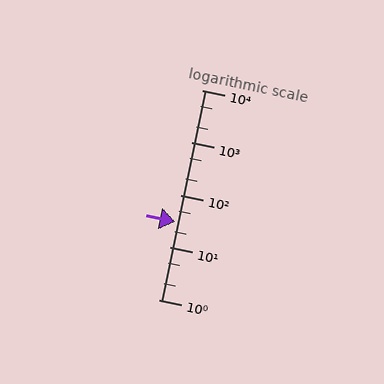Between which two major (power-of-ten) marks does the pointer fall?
The pointer is between 10 and 100.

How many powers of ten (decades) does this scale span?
The scale spans 4 decades, from 1 to 10000.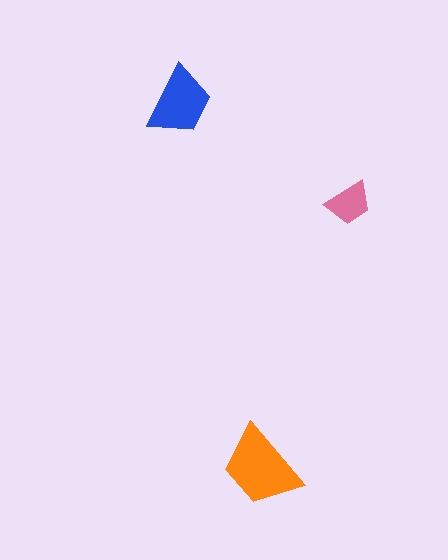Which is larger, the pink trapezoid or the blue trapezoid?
The blue one.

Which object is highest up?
The blue trapezoid is topmost.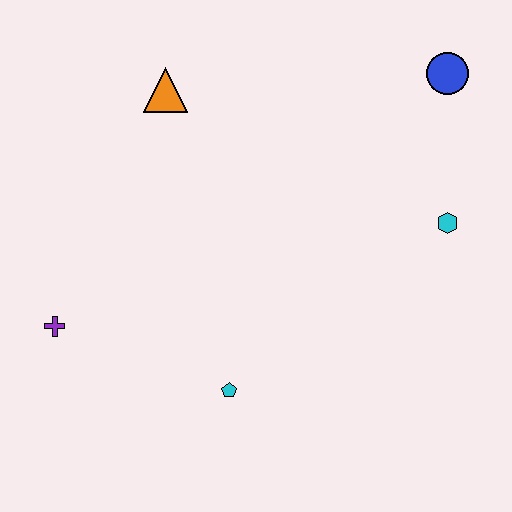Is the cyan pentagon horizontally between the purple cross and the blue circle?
Yes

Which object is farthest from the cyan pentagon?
The blue circle is farthest from the cyan pentagon.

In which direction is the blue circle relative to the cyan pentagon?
The blue circle is above the cyan pentagon.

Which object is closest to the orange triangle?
The purple cross is closest to the orange triangle.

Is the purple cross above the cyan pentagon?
Yes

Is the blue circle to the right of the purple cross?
Yes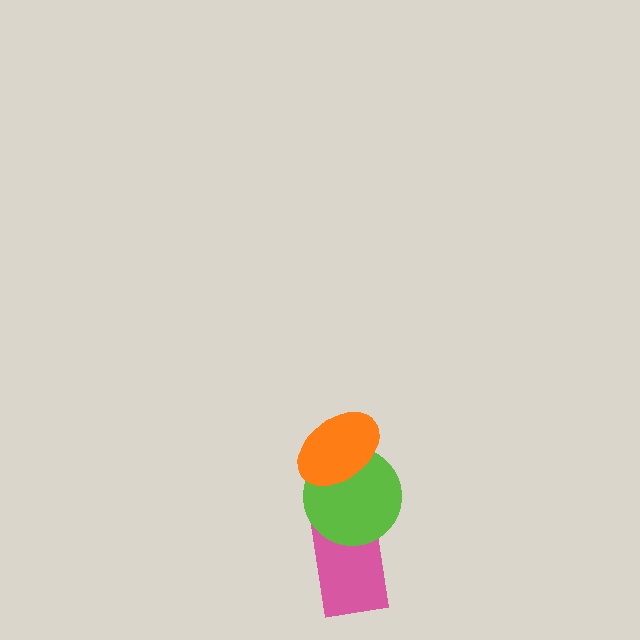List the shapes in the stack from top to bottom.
From top to bottom: the orange ellipse, the lime circle, the pink rectangle.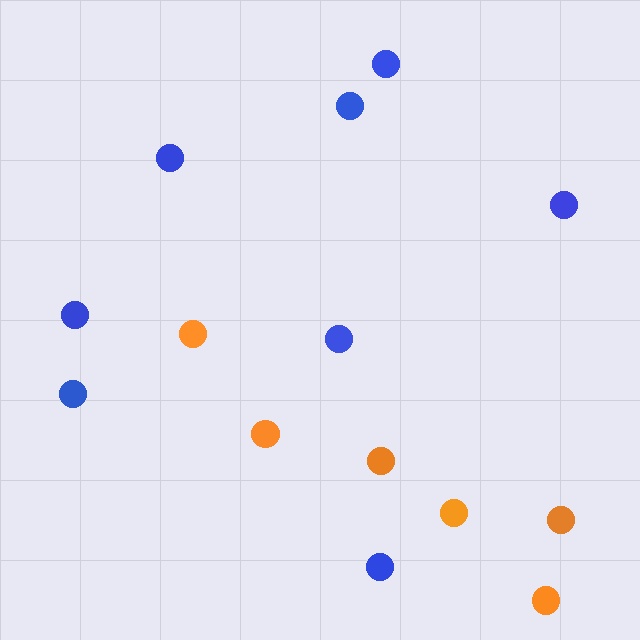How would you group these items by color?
There are 2 groups: one group of orange circles (6) and one group of blue circles (8).